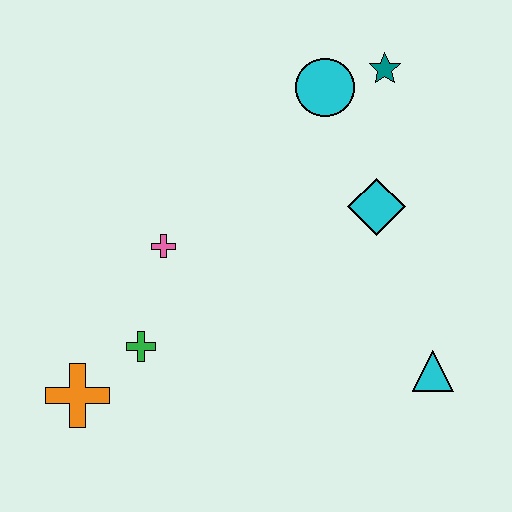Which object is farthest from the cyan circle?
The orange cross is farthest from the cyan circle.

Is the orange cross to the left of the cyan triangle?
Yes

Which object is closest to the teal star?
The cyan circle is closest to the teal star.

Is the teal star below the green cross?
No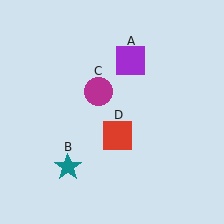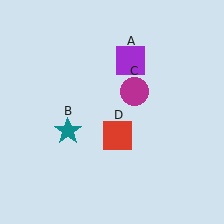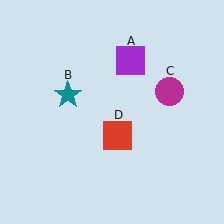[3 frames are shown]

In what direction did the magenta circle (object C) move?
The magenta circle (object C) moved right.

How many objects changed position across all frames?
2 objects changed position: teal star (object B), magenta circle (object C).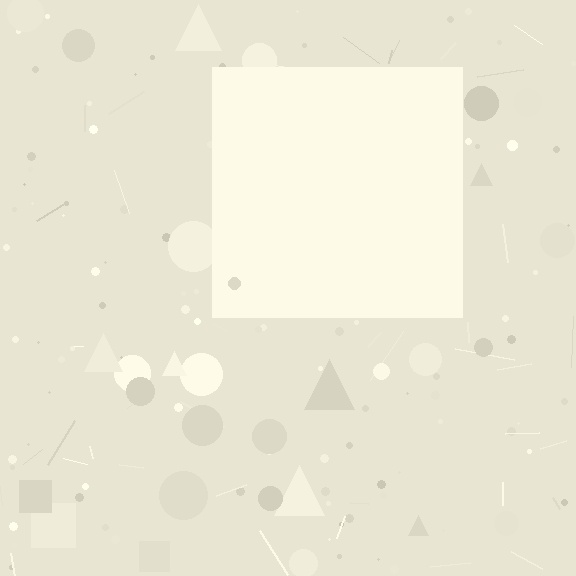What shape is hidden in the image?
A square is hidden in the image.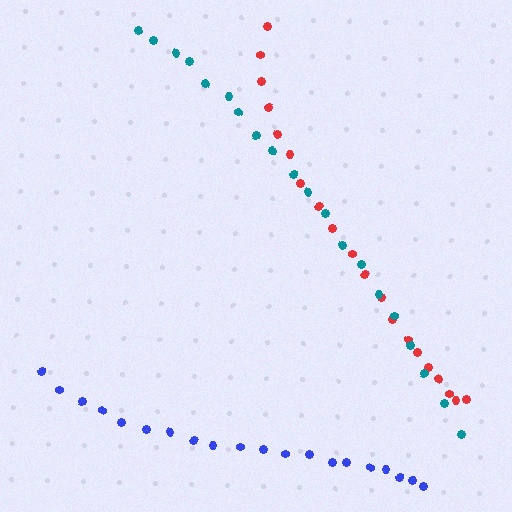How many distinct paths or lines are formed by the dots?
There are 3 distinct paths.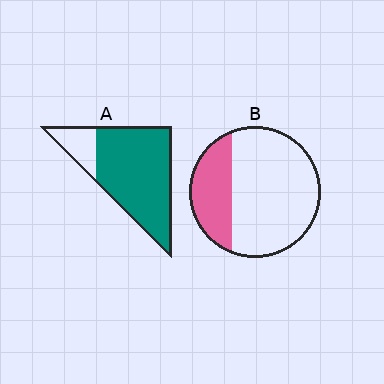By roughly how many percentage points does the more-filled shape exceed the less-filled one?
By roughly 55 percentage points (A over B).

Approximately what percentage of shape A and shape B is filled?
A is approximately 80% and B is approximately 30%.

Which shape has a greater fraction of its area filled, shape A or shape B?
Shape A.